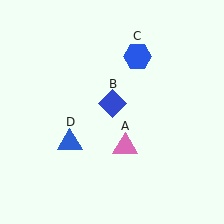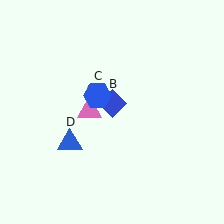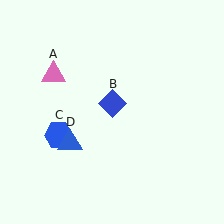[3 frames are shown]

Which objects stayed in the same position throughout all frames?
Blue diamond (object B) and blue triangle (object D) remained stationary.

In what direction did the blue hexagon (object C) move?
The blue hexagon (object C) moved down and to the left.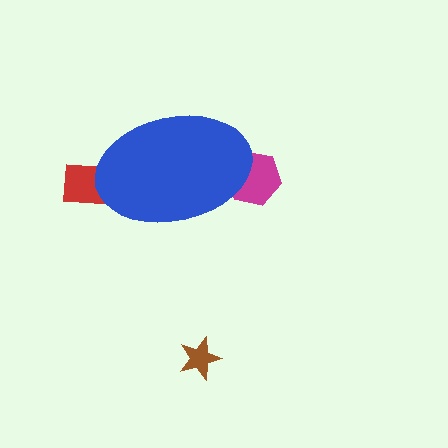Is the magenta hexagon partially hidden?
Yes, the magenta hexagon is partially hidden behind the blue ellipse.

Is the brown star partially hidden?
No, the brown star is fully visible.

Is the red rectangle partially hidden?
Yes, the red rectangle is partially hidden behind the blue ellipse.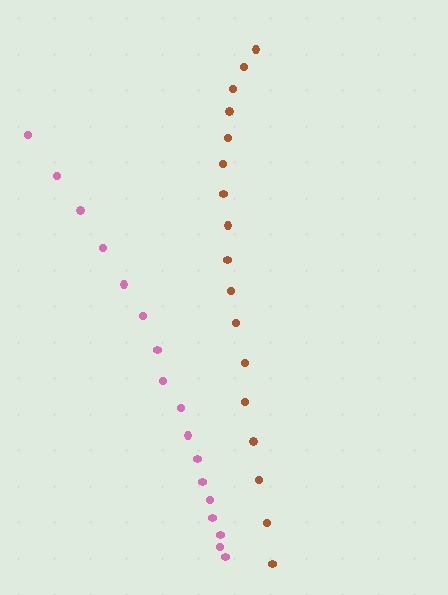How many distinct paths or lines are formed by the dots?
There are 2 distinct paths.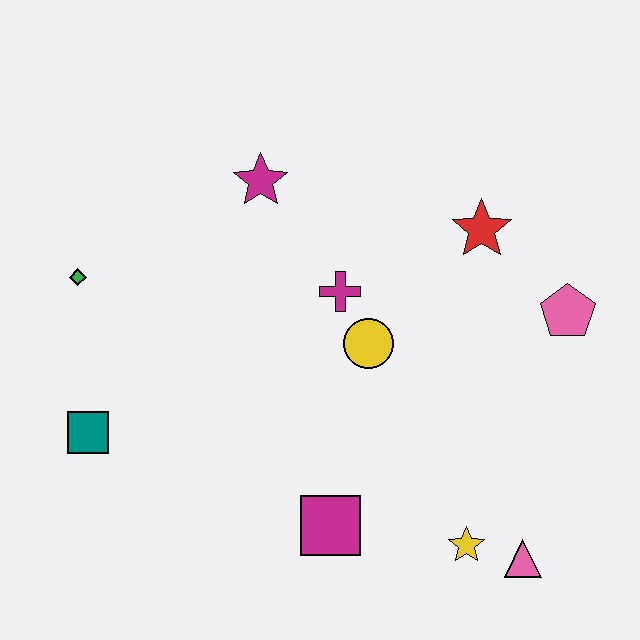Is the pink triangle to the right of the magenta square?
Yes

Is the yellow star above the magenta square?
No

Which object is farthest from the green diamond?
The pink triangle is farthest from the green diamond.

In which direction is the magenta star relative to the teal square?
The magenta star is above the teal square.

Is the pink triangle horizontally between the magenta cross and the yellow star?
No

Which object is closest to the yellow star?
The pink triangle is closest to the yellow star.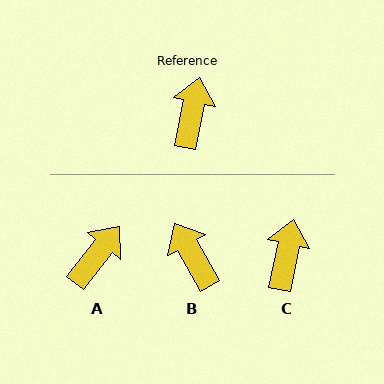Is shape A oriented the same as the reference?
No, it is off by about 27 degrees.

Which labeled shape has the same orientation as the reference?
C.